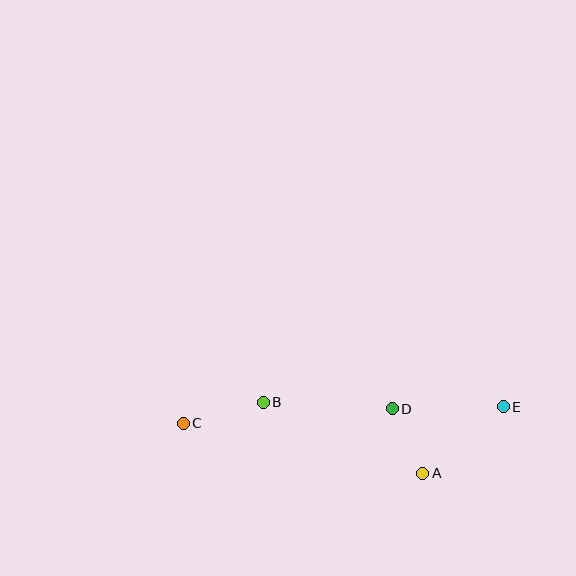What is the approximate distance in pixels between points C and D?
The distance between C and D is approximately 209 pixels.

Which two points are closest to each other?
Points A and D are closest to each other.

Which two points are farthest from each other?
Points C and E are farthest from each other.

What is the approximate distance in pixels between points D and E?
The distance between D and E is approximately 111 pixels.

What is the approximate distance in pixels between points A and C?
The distance between A and C is approximately 245 pixels.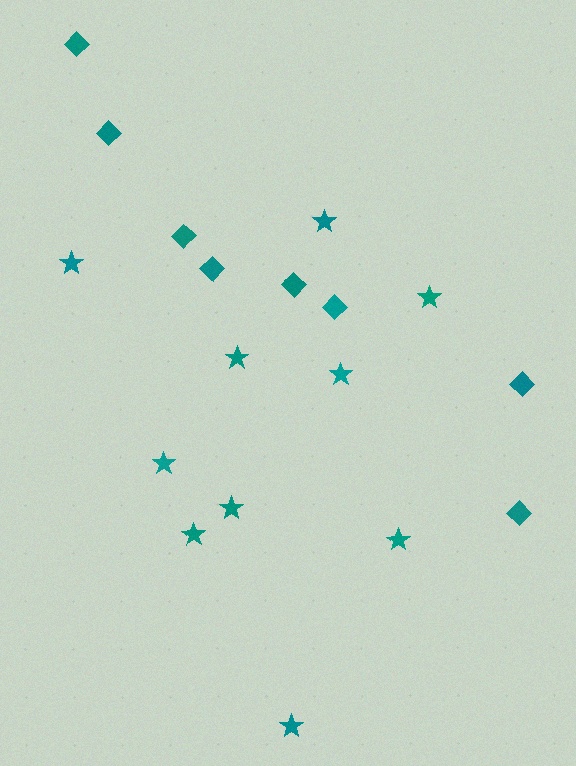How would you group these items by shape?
There are 2 groups: one group of diamonds (8) and one group of stars (10).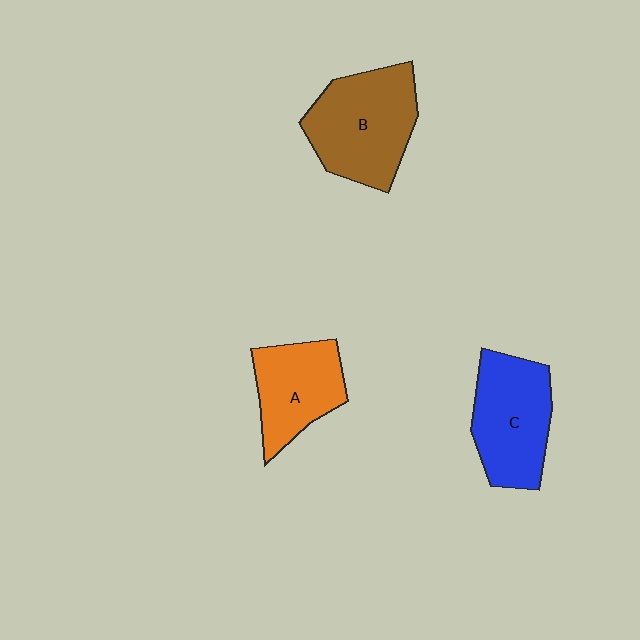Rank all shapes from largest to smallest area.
From largest to smallest: B (brown), C (blue), A (orange).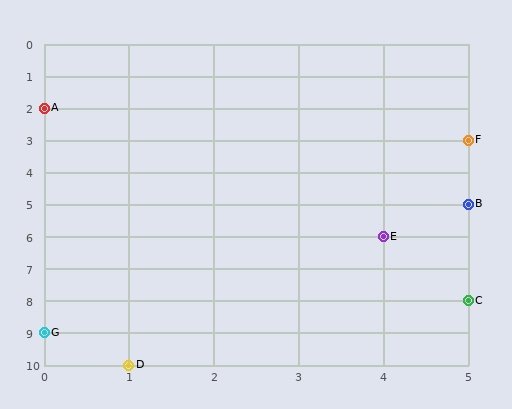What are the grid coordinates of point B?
Point B is at grid coordinates (5, 5).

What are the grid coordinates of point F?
Point F is at grid coordinates (5, 3).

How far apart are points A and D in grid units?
Points A and D are 1 column and 8 rows apart (about 8.1 grid units diagonally).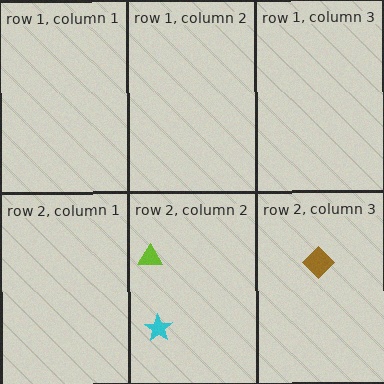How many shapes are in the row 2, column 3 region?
1.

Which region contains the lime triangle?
The row 2, column 2 region.